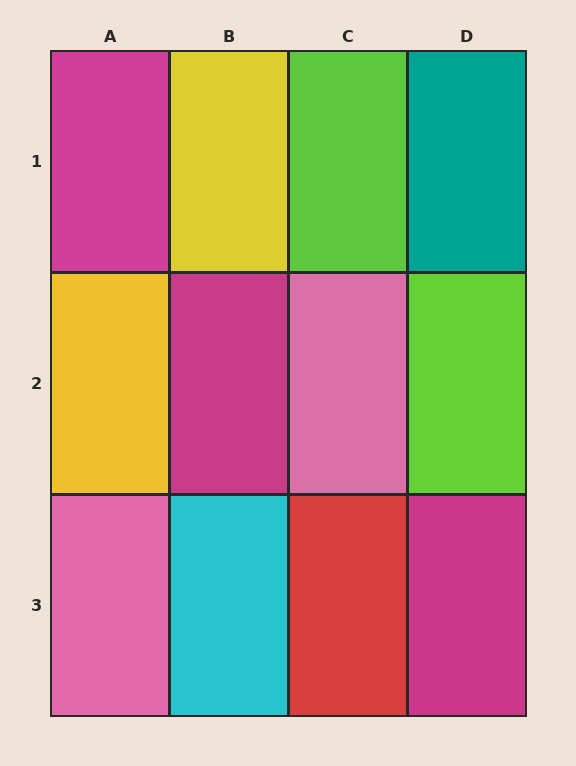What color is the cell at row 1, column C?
Lime.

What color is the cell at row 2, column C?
Pink.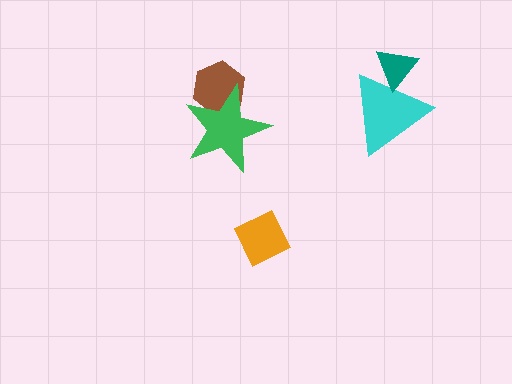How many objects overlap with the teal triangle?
1 object overlaps with the teal triangle.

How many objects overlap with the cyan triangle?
1 object overlaps with the cyan triangle.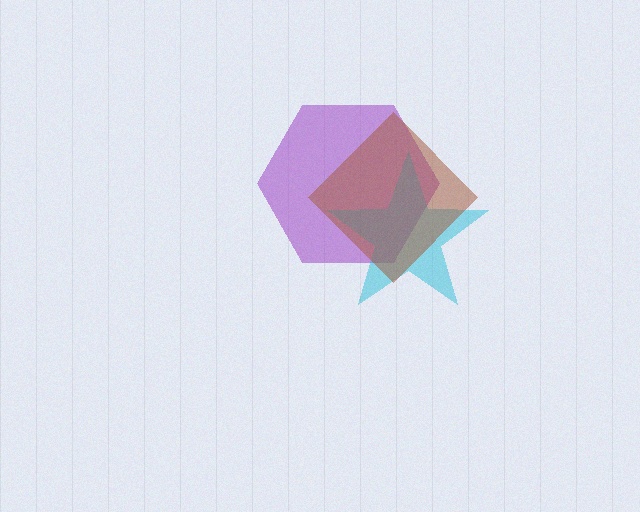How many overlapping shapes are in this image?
There are 3 overlapping shapes in the image.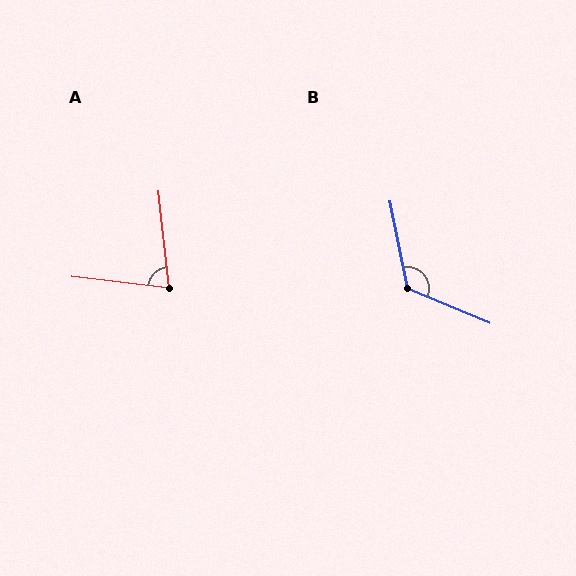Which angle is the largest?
B, at approximately 124 degrees.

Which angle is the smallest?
A, at approximately 77 degrees.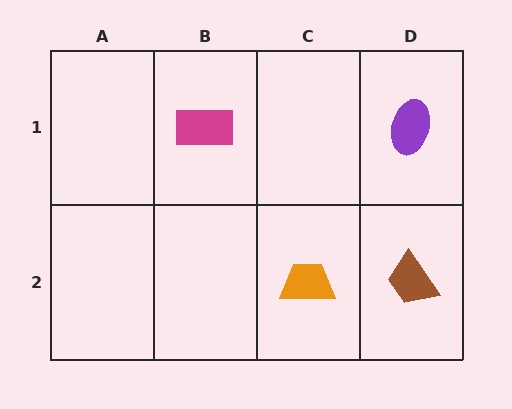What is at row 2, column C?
An orange trapezoid.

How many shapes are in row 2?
2 shapes.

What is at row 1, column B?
A magenta rectangle.